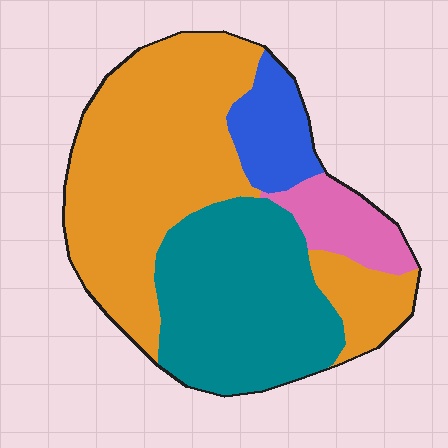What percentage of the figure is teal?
Teal takes up about one third (1/3) of the figure.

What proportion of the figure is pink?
Pink takes up less than a sixth of the figure.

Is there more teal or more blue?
Teal.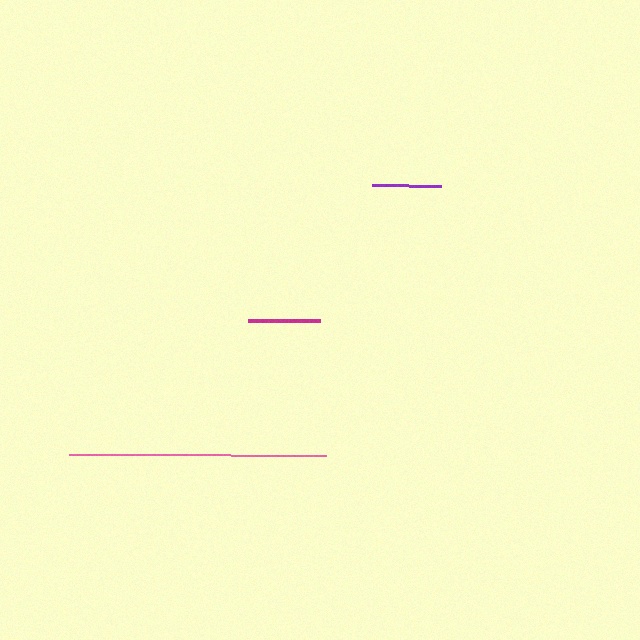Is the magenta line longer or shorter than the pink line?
The pink line is longer than the magenta line.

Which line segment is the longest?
The pink line is the longest at approximately 257 pixels.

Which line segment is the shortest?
The purple line is the shortest at approximately 69 pixels.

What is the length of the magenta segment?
The magenta segment is approximately 72 pixels long.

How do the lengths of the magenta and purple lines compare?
The magenta and purple lines are approximately the same length.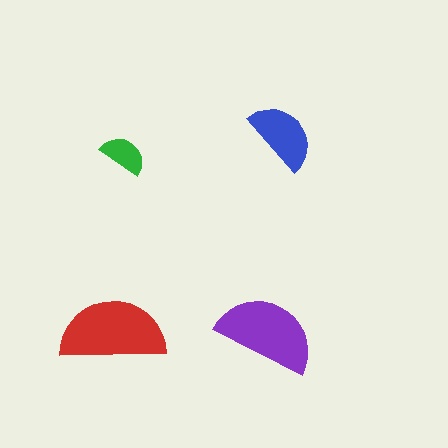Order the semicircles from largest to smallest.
the red one, the purple one, the blue one, the green one.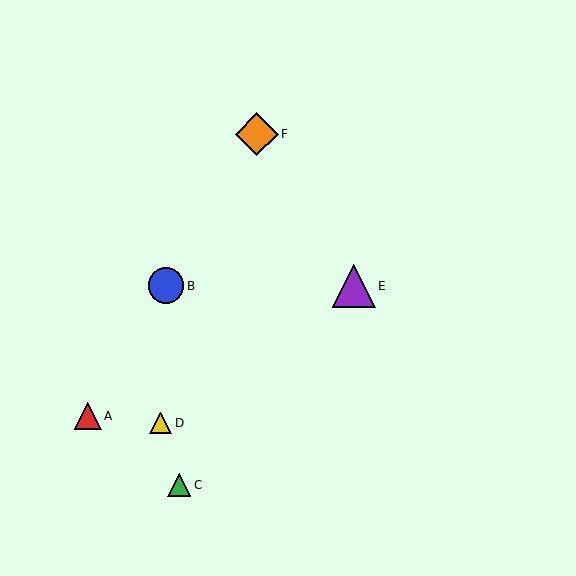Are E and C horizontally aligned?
No, E is at y≈286 and C is at y≈485.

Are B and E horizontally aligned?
Yes, both are at y≈286.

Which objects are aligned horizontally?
Objects B, E are aligned horizontally.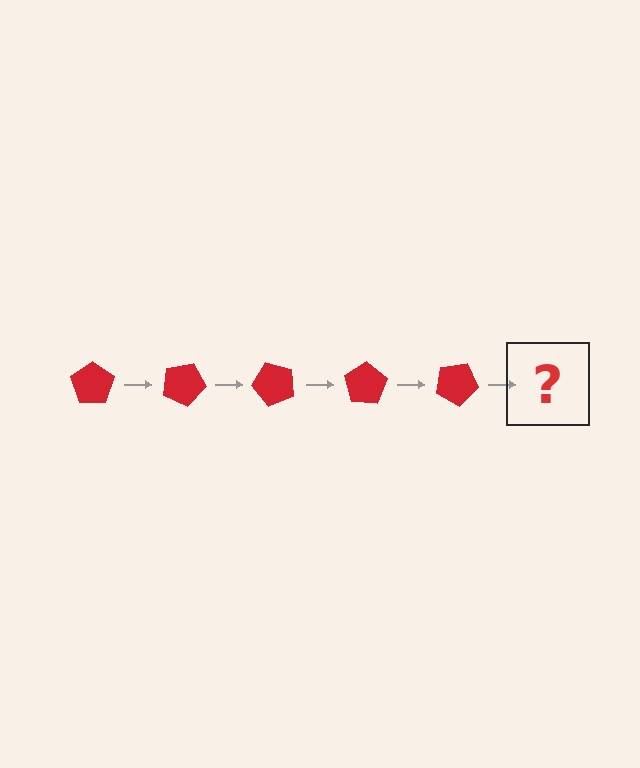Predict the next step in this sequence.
The next step is a red pentagon rotated 125 degrees.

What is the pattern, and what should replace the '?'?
The pattern is that the pentagon rotates 25 degrees each step. The '?' should be a red pentagon rotated 125 degrees.